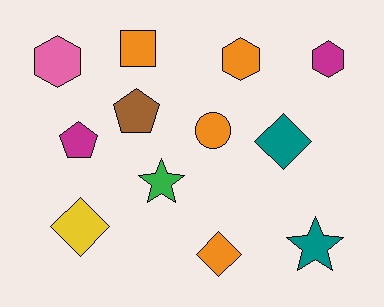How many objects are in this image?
There are 12 objects.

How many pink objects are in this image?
There is 1 pink object.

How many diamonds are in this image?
There are 3 diamonds.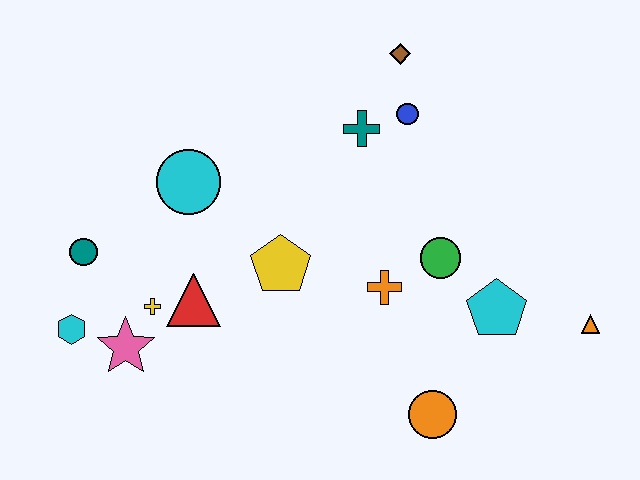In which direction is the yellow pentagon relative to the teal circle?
The yellow pentagon is to the right of the teal circle.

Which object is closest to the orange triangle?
The cyan pentagon is closest to the orange triangle.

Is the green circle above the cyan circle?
No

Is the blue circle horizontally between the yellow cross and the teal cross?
No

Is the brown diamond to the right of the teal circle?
Yes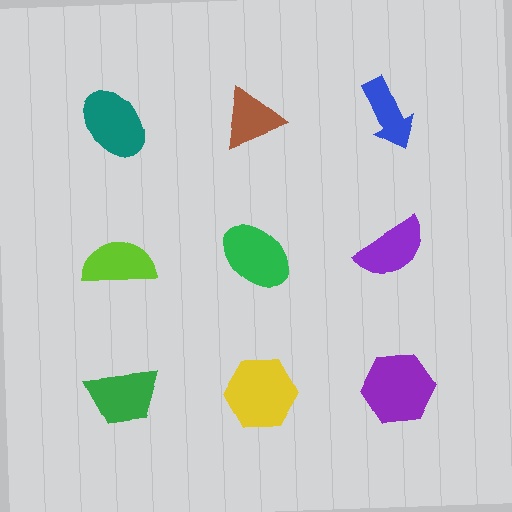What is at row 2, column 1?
A lime semicircle.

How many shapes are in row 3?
3 shapes.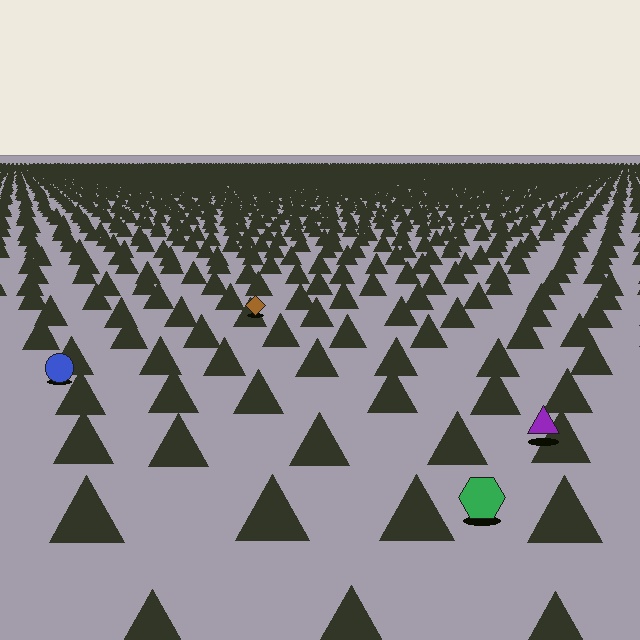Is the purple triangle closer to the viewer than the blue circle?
Yes. The purple triangle is closer — you can tell from the texture gradient: the ground texture is coarser near it.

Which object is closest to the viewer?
The green hexagon is closest. The texture marks near it are larger and more spread out.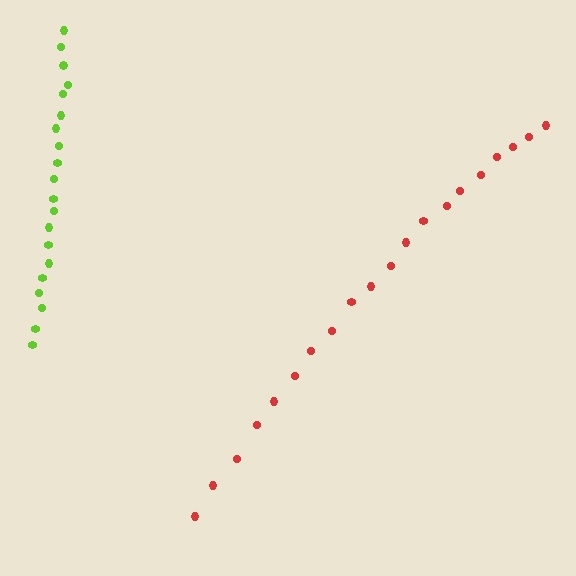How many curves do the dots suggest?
There are 2 distinct paths.